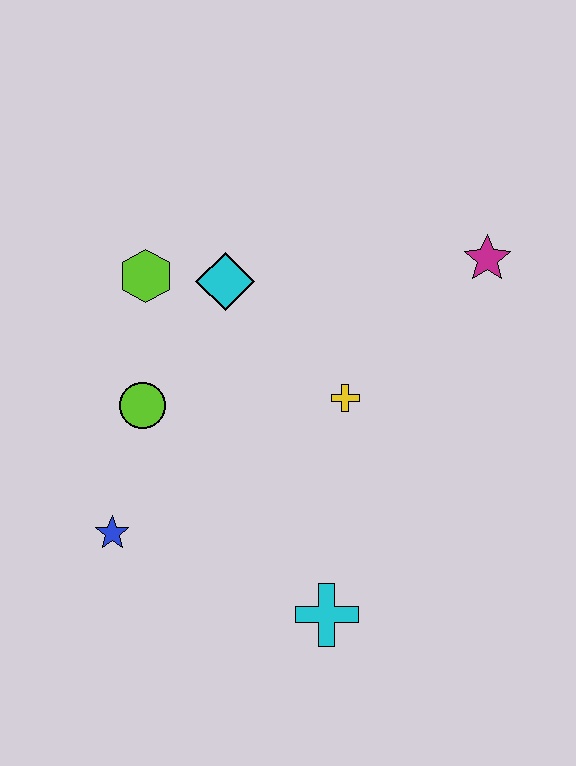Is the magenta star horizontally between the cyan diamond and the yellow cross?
No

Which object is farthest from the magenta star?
The blue star is farthest from the magenta star.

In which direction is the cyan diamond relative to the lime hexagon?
The cyan diamond is to the right of the lime hexagon.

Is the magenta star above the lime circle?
Yes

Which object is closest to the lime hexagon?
The cyan diamond is closest to the lime hexagon.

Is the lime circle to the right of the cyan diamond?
No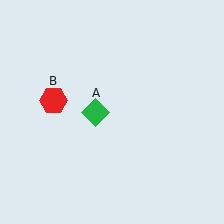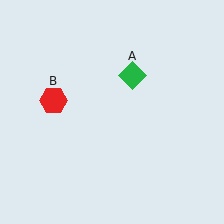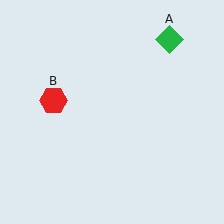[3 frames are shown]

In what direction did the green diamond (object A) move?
The green diamond (object A) moved up and to the right.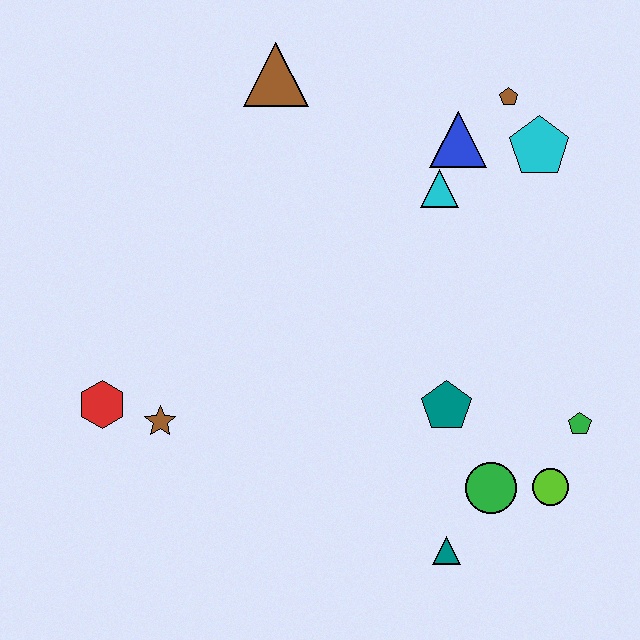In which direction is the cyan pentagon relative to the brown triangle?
The cyan pentagon is to the right of the brown triangle.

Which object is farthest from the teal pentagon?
The brown triangle is farthest from the teal pentagon.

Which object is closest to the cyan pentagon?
The brown pentagon is closest to the cyan pentagon.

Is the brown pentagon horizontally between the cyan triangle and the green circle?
No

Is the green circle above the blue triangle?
No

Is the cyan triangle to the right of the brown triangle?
Yes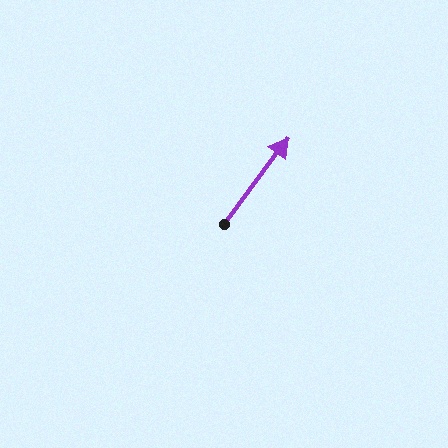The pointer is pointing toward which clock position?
Roughly 1 o'clock.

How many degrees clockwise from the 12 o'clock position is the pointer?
Approximately 37 degrees.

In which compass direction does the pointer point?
Northeast.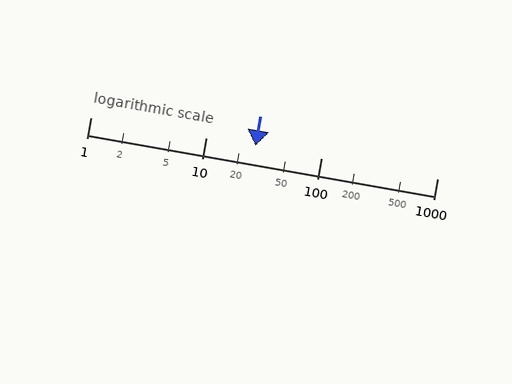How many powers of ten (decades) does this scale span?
The scale spans 3 decades, from 1 to 1000.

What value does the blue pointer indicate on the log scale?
The pointer indicates approximately 27.